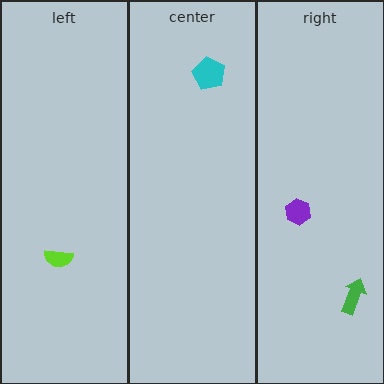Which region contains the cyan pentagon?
The center region.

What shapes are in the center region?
The cyan pentagon.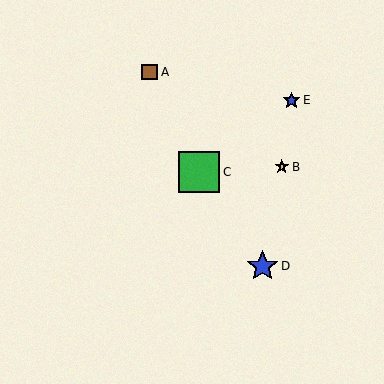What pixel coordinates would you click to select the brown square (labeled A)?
Click at (150, 72) to select the brown square A.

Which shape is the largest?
The green square (labeled C) is the largest.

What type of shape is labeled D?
Shape D is a blue star.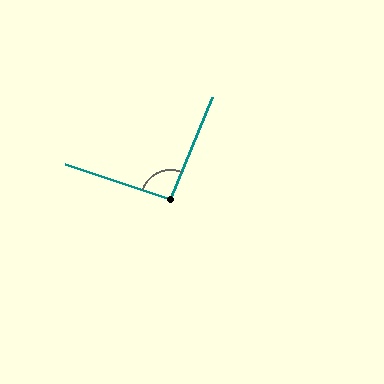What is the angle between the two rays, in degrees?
Approximately 94 degrees.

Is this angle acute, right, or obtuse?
It is approximately a right angle.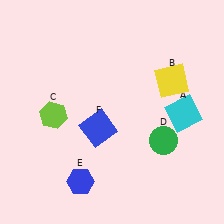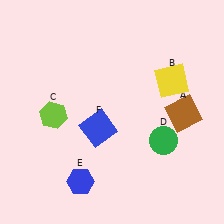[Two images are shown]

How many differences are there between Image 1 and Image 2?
There is 1 difference between the two images.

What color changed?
The square (A) changed from cyan in Image 1 to brown in Image 2.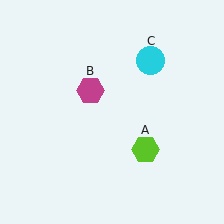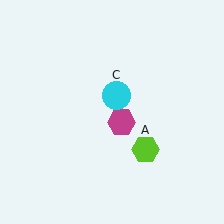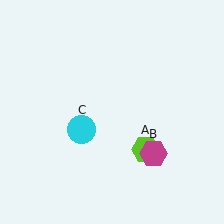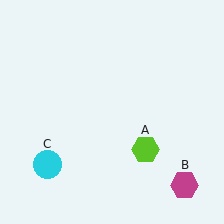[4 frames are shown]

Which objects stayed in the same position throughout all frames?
Lime hexagon (object A) remained stationary.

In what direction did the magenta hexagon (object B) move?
The magenta hexagon (object B) moved down and to the right.